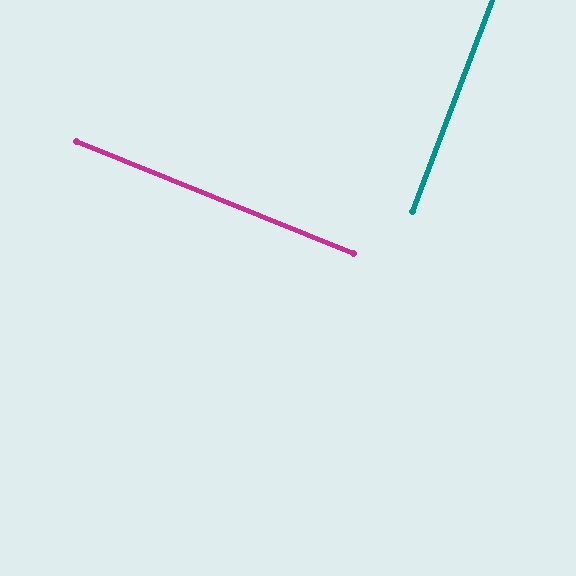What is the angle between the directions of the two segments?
Approximately 89 degrees.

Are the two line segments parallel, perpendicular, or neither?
Perpendicular — they meet at approximately 89°.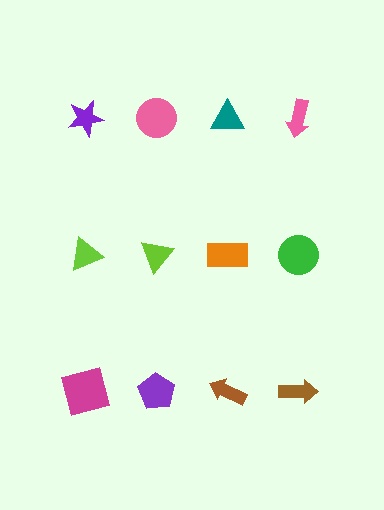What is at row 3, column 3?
A brown arrow.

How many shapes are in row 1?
4 shapes.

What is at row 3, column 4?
A brown arrow.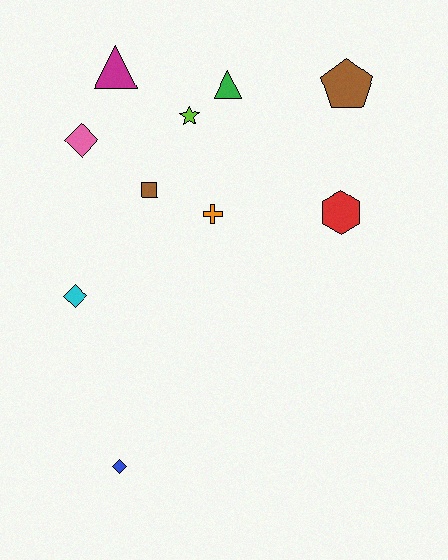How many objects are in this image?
There are 10 objects.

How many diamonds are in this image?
There are 3 diamonds.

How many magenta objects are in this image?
There is 1 magenta object.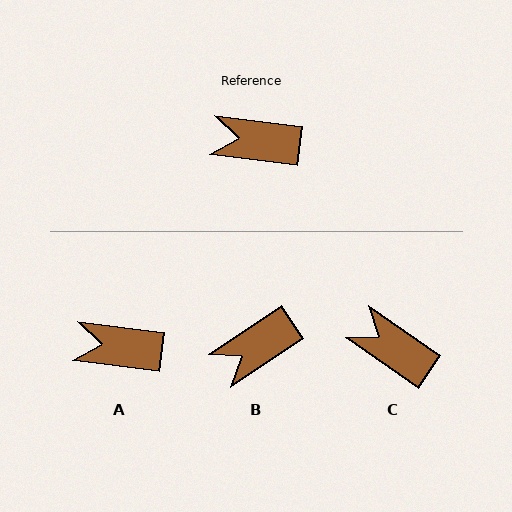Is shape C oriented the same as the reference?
No, it is off by about 28 degrees.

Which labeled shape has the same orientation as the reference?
A.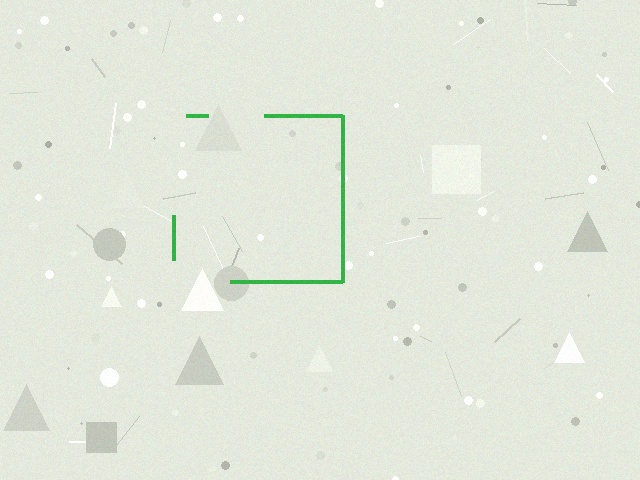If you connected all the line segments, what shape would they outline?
They would outline a square.